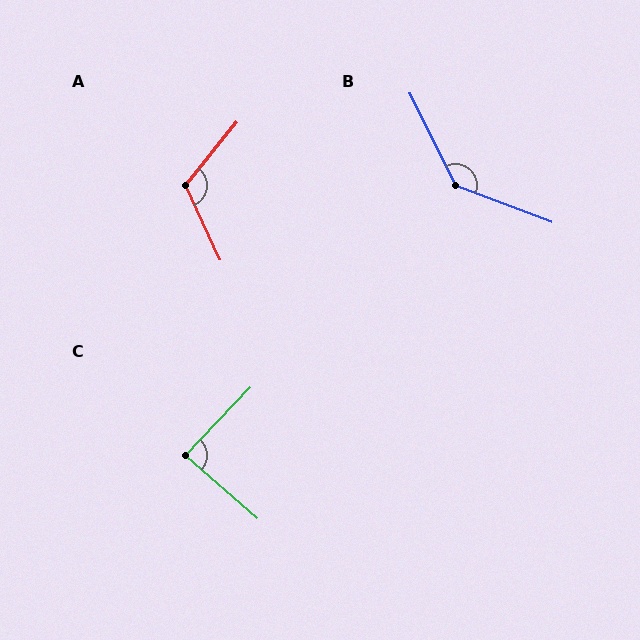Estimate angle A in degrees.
Approximately 116 degrees.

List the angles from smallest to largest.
C (87°), A (116°), B (137°).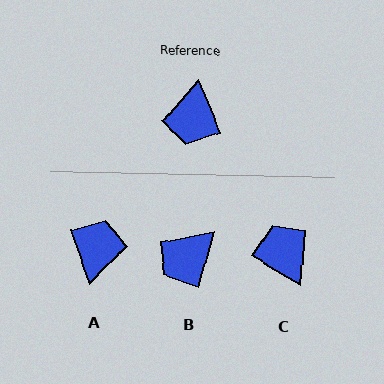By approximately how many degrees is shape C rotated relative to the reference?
Approximately 143 degrees clockwise.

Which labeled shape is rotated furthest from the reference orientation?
A, about 177 degrees away.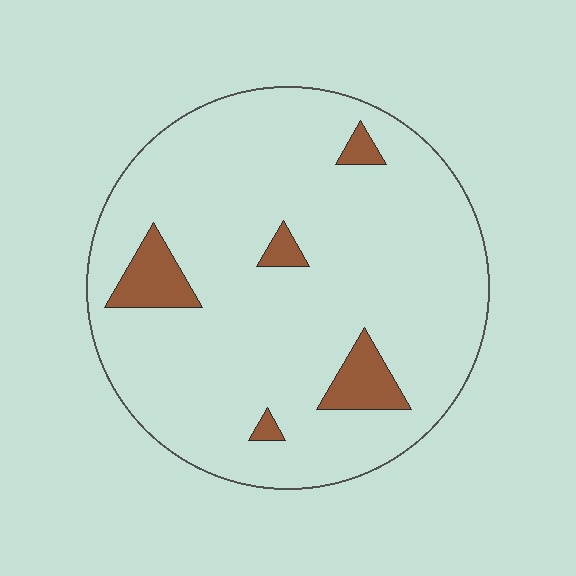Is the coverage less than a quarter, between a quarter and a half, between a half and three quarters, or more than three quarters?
Less than a quarter.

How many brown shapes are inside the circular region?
5.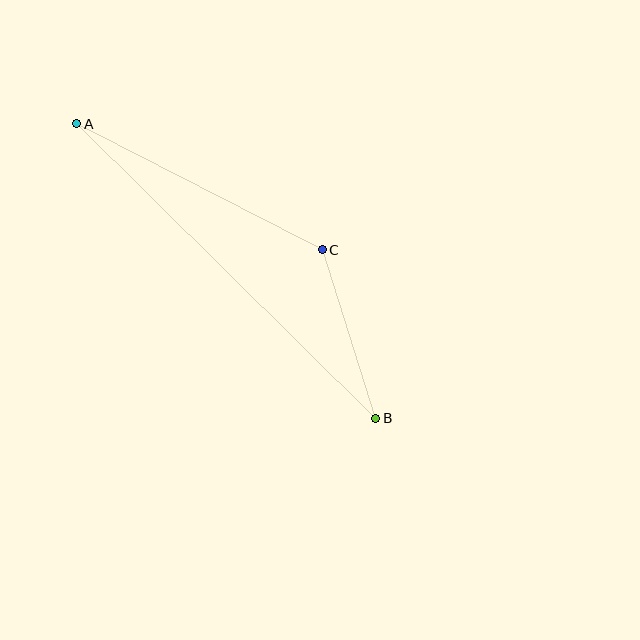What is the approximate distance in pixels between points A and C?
The distance between A and C is approximately 276 pixels.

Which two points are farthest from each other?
Points A and B are farthest from each other.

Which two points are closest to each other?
Points B and C are closest to each other.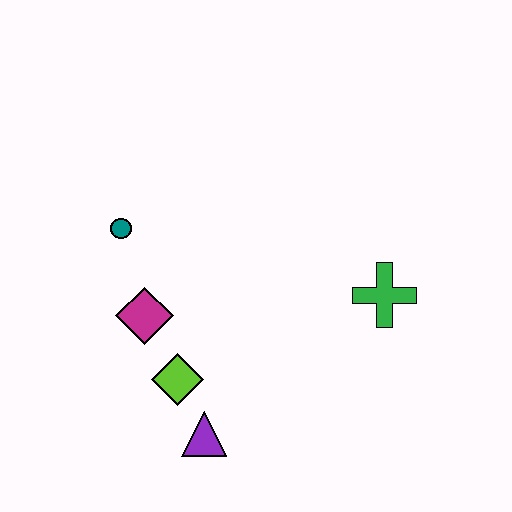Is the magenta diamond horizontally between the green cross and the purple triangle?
No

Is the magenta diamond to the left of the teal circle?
No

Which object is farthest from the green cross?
The teal circle is farthest from the green cross.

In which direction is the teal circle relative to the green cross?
The teal circle is to the left of the green cross.